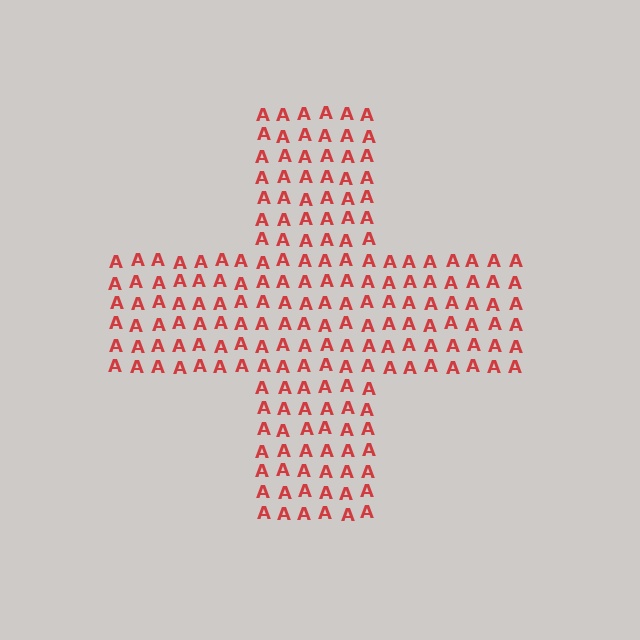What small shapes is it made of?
It is made of small letter A's.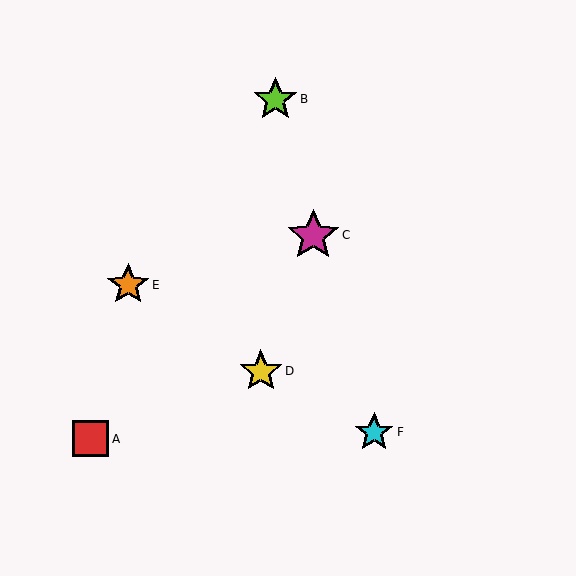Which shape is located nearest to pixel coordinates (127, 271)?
The orange star (labeled E) at (128, 285) is nearest to that location.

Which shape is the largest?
The magenta star (labeled C) is the largest.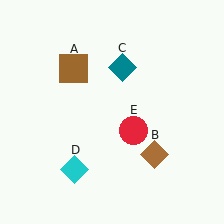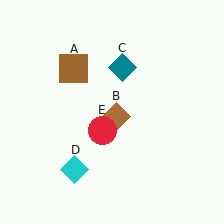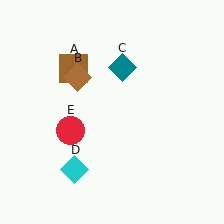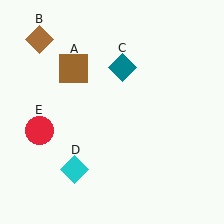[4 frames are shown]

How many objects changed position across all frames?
2 objects changed position: brown diamond (object B), red circle (object E).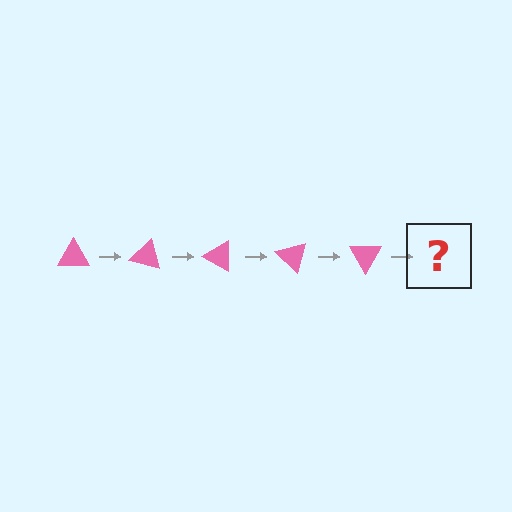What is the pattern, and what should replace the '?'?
The pattern is that the triangle rotates 15 degrees each step. The '?' should be a pink triangle rotated 75 degrees.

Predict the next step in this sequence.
The next step is a pink triangle rotated 75 degrees.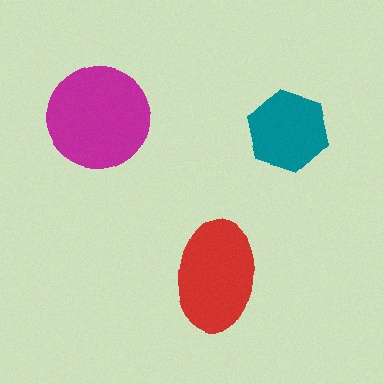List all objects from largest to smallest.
The magenta circle, the red ellipse, the teal hexagon.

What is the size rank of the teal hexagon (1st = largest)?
3rd.